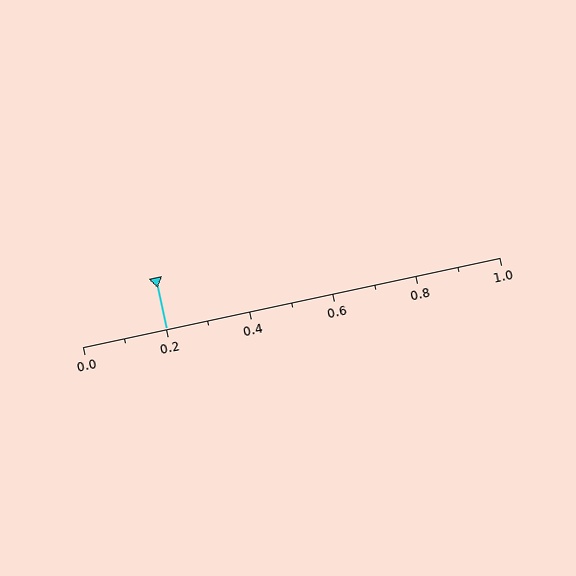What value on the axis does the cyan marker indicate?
The marker indicates approximately 0.2.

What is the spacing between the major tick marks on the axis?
The major ticks are spaced 0.2 apart.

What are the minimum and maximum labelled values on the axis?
The axis runs from 0.0 to 1.0.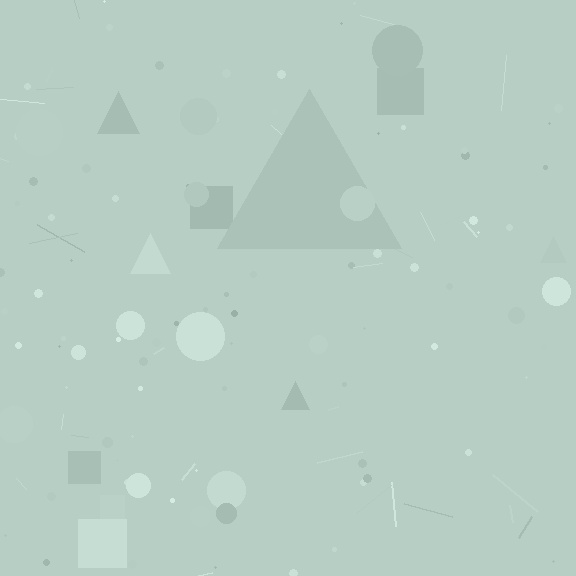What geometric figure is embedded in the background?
A triangle is embedded in the background.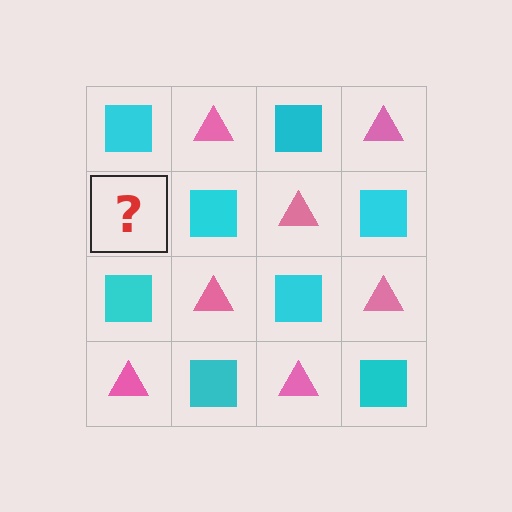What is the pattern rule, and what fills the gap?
The rule is that it alternates cyan square and pink triangle in a checkerboard pattern. The gap should be filled with a pink triangle.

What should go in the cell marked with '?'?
The missing cell should contain a pink triangle.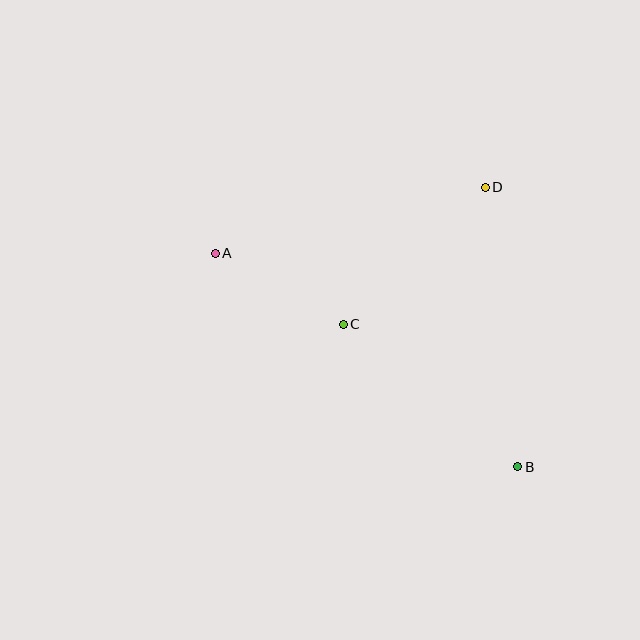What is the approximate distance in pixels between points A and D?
The distance between A and D is approximately 278 pixels.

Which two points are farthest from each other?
Points A and B are farthest from each other.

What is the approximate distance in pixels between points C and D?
The distance between C and D is approximately 197 pixels.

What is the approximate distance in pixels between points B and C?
The distance between B and C is approximately 225 pixels.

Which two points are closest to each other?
Points A and C are closest to each other.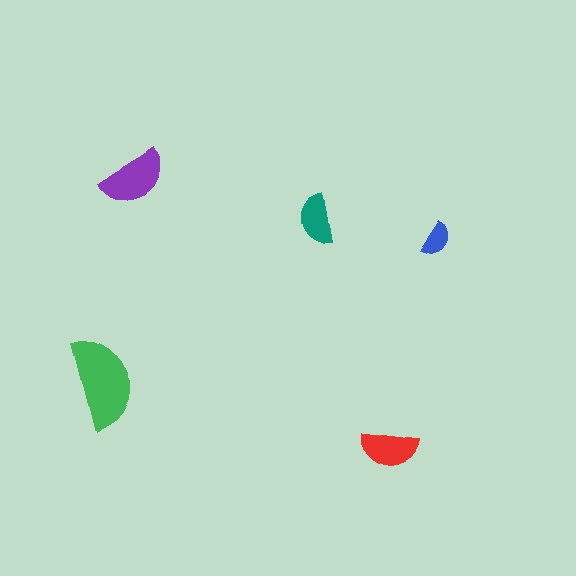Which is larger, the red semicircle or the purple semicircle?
The purple one.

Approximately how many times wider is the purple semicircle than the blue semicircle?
About 2 times wider.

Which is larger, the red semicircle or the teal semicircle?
The red one.